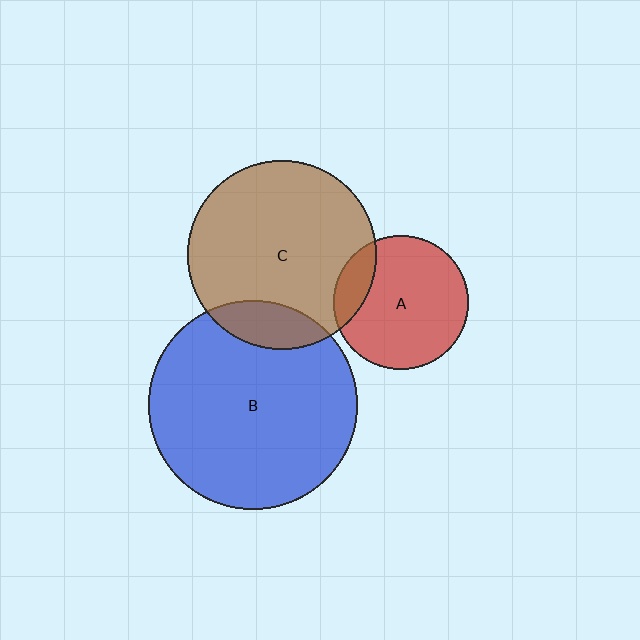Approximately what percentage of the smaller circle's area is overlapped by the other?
Approximately 15%.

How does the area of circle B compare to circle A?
Approximately 2.4 times.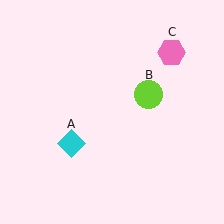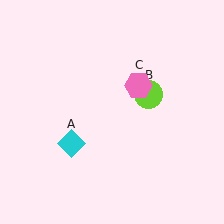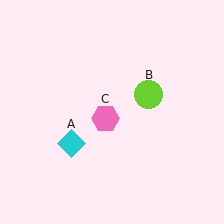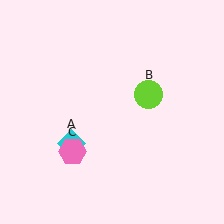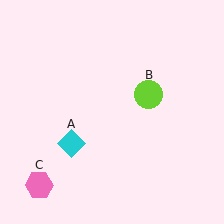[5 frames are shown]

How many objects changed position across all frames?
1 object changed position: pink hexagon (object C).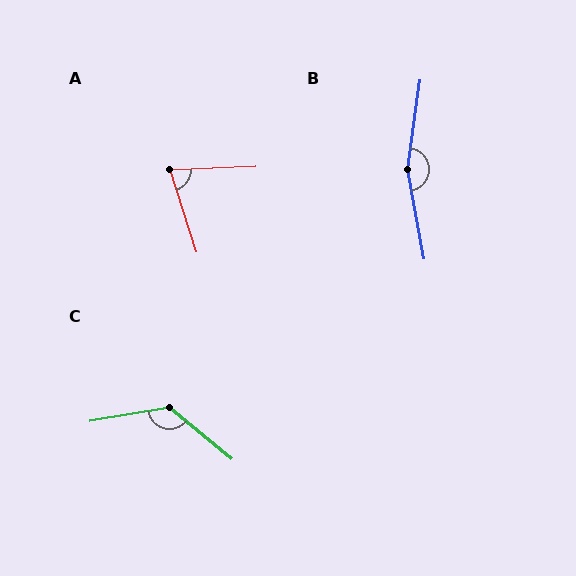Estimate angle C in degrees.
Approximately 131 degrees.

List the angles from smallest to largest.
A (74°), C (131°), B (161°).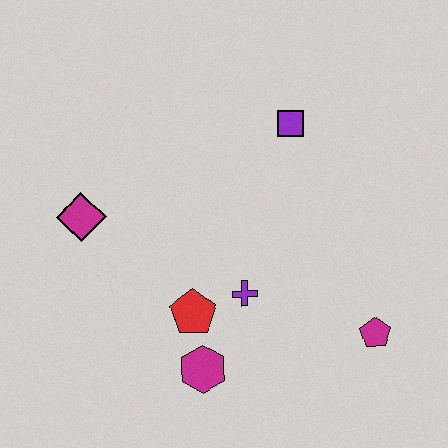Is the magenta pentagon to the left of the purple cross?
No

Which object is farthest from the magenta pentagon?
The magenta diamond is farthest from the magenta pentagon.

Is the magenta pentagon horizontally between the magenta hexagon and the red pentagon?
No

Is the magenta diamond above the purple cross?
Yes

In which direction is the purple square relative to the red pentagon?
The purple square is above the red pentagon.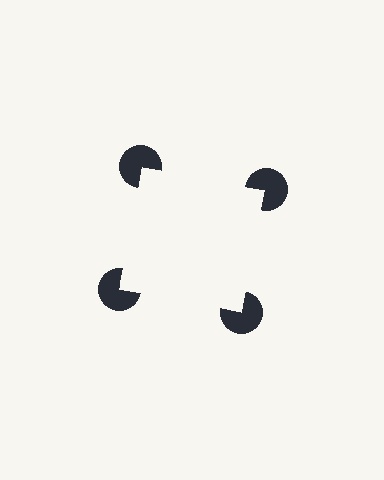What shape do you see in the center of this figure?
An illusory square — its edges are inferred from the aligned wedge cuts in the pac-man discs, not physically drawn.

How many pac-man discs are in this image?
There are 4 — one at each vertex of the illusory square.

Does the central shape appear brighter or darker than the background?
It typically appears slightly brighter than the background, even though no actual brightness change is drawn.